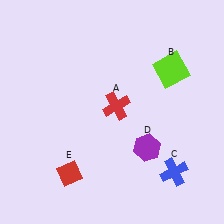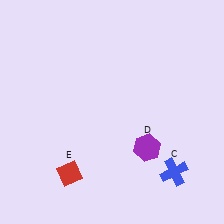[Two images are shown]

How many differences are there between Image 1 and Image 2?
There are 2 differences between the two images.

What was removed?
The lime square (B), the red cross (A) were removed in Image 2.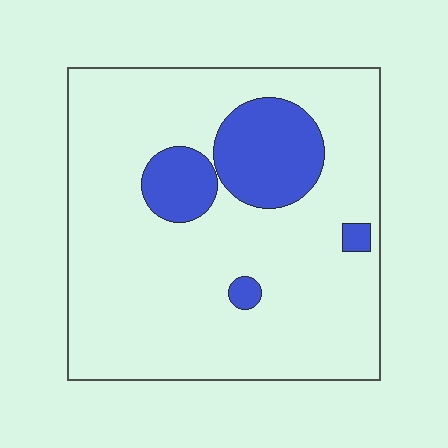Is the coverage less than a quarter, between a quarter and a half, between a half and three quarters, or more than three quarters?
Less than a quarter.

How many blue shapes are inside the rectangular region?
4.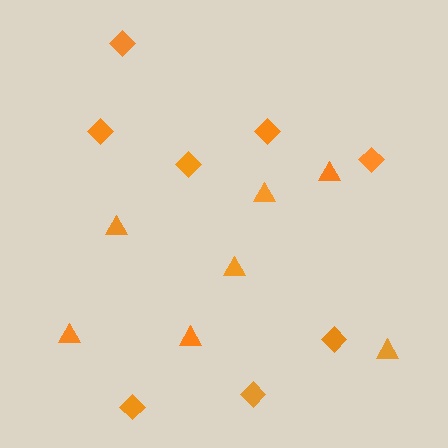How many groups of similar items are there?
There are 2 groups: one group of diamonds (8) and one group of triangles (7).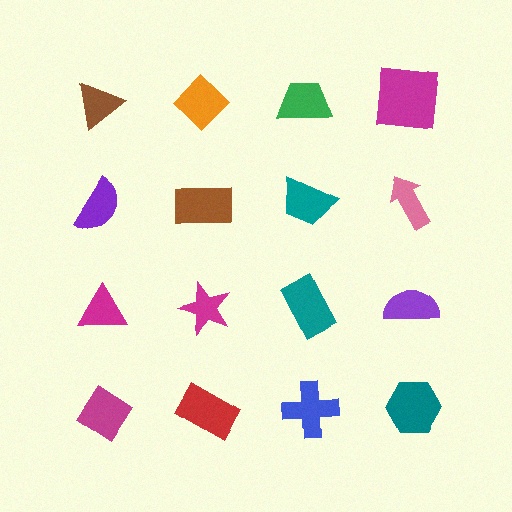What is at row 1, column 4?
A magenta square.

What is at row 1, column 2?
An orange diamond.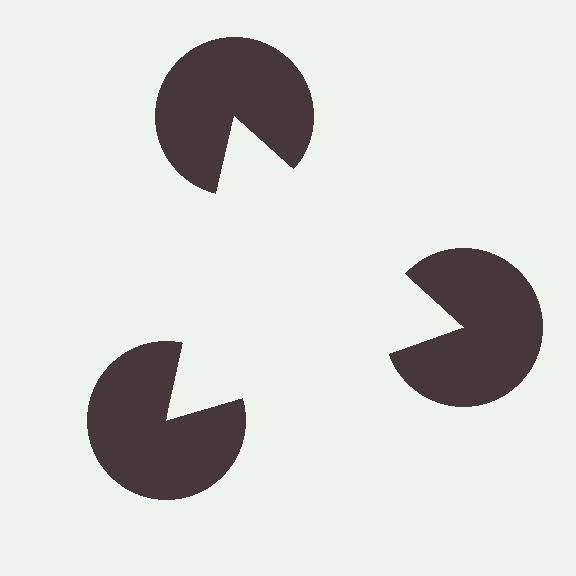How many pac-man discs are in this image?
There are 3 — one at each vertex of the illusory triangle.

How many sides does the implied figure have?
3 sides.